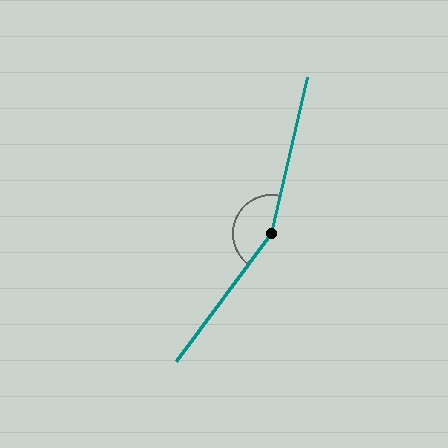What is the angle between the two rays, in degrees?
Approximately 156 degrees.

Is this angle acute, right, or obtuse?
It is obtuse.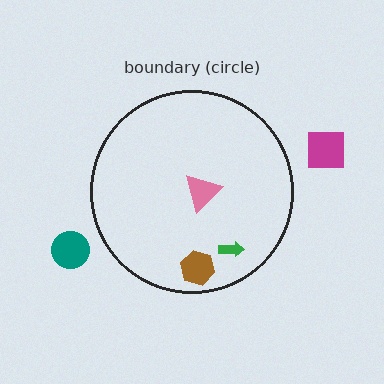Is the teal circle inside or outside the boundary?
Outside.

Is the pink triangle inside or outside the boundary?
Inside.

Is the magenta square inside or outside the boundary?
Outside.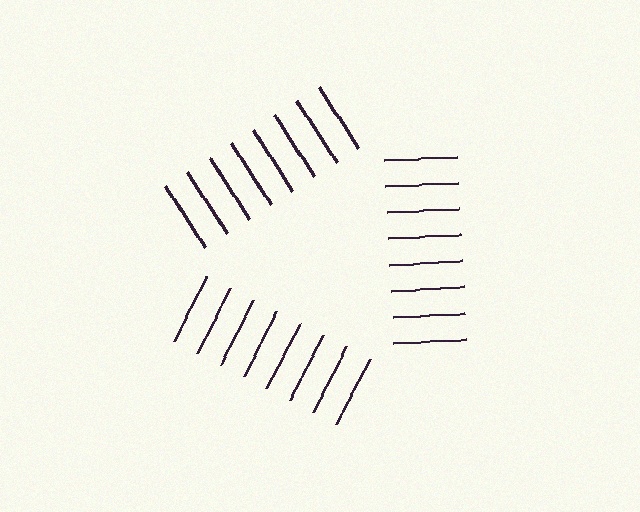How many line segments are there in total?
24 — 8 along each of the 3 edges.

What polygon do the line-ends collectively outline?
An illusory triangle — the line segments terminate on its edges but no continuous stroke is drawn.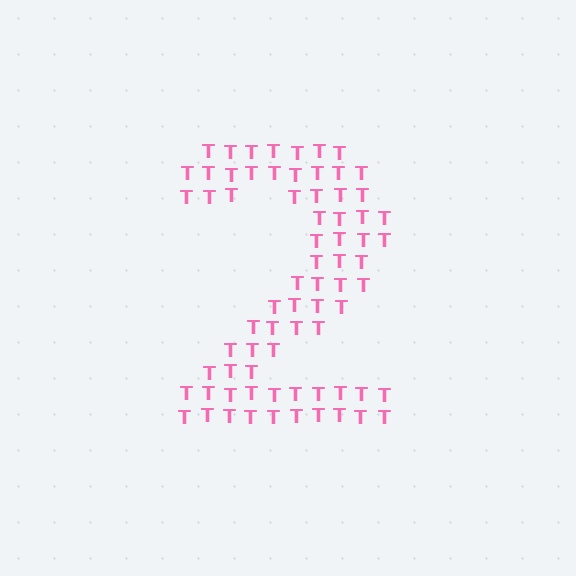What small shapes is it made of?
It is made of small letter T's.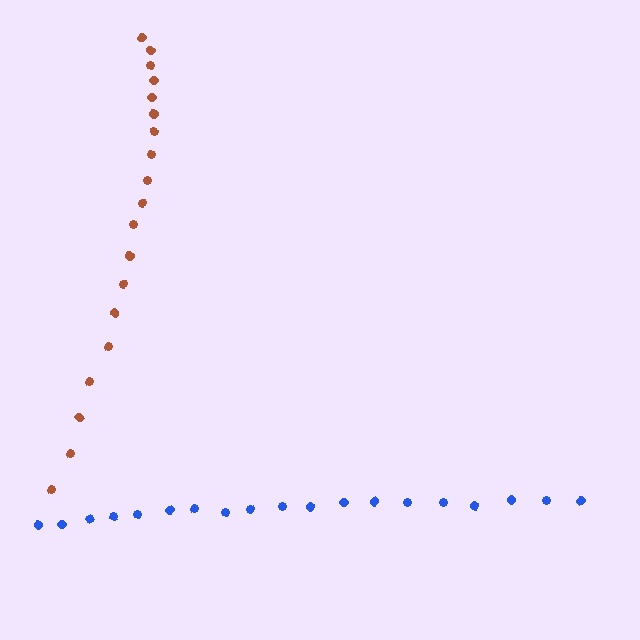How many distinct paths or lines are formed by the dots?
There are 2 distinct paths.